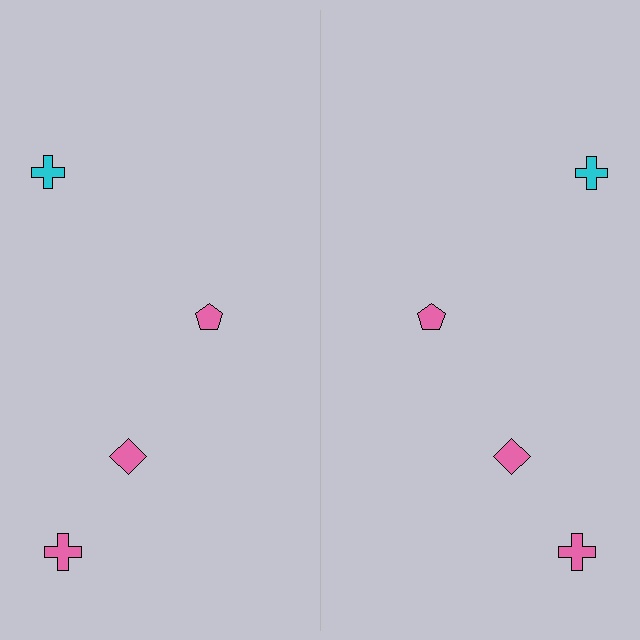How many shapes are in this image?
There are 8 shapes in this image.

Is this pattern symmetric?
Yes, this pattern has bilateral (reflection) symmetry.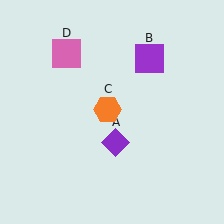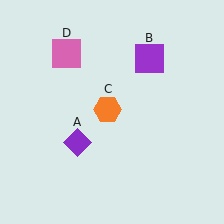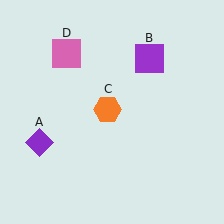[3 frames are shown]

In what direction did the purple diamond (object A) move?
The purple diamond (object A) moved left.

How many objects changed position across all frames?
1 object changed position: purple diamond (object A).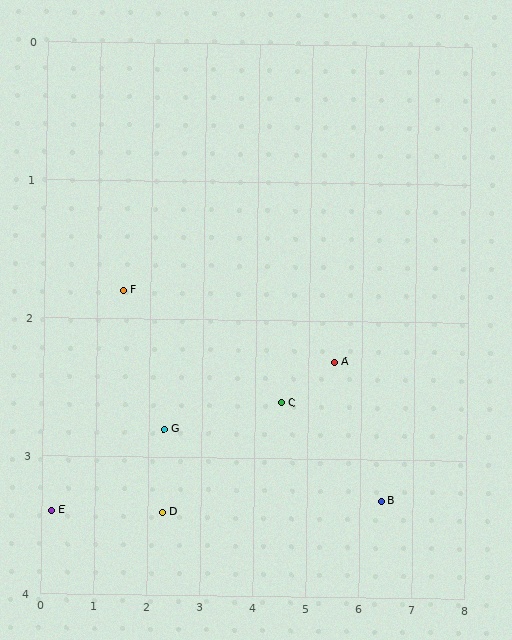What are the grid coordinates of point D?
Point D is at approximately (2.3, 3.4).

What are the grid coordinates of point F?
Point F is at approximately (1.5, 1.8).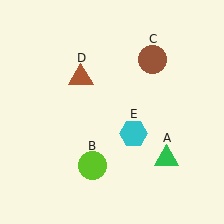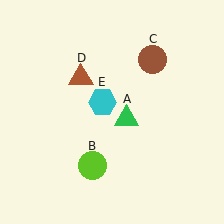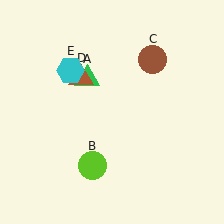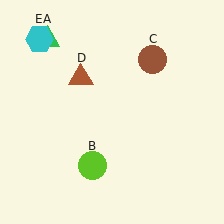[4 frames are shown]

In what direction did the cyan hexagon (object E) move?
The cyan hexagon (object E) moved up and to the left.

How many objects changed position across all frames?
2 objects changed position: green triangle (object A), cyan hexagon (object E).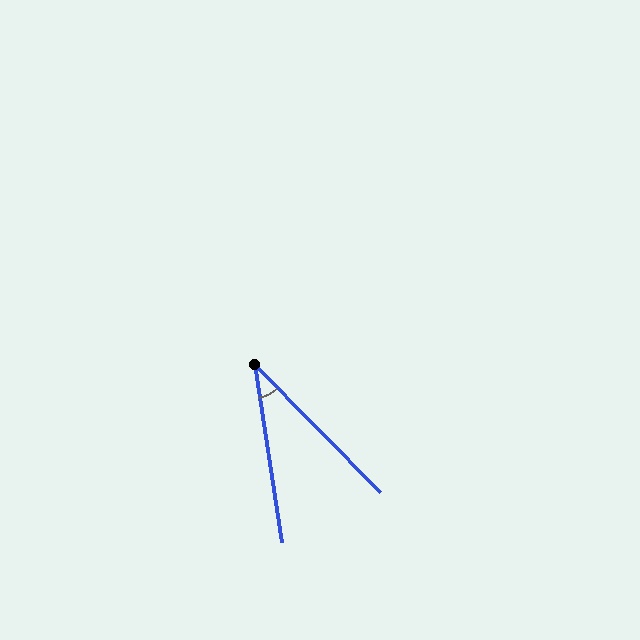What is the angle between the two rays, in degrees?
Approximately 36 degrees.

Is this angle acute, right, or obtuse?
It is acute.